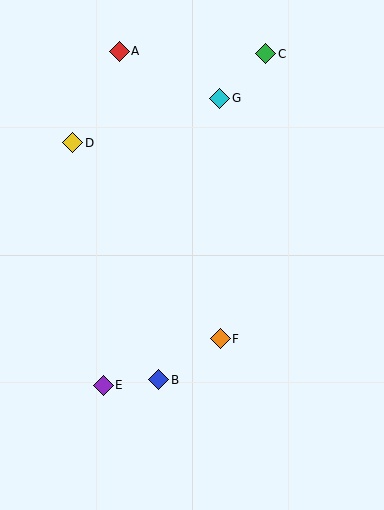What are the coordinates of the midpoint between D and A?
The midpoint between D and A is at (96, 97).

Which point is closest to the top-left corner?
Point A is closest to the top-left corner.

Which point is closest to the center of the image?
Point F at (220, 339) is closest to the center.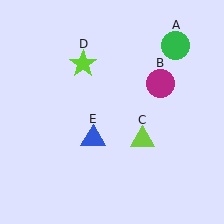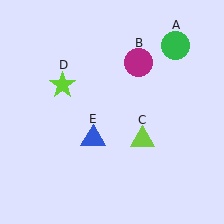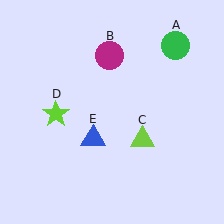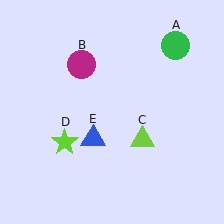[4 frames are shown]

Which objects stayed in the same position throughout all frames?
Green circle (object A) and lime triangle (object C) and blue triangle (object E) remained stationary.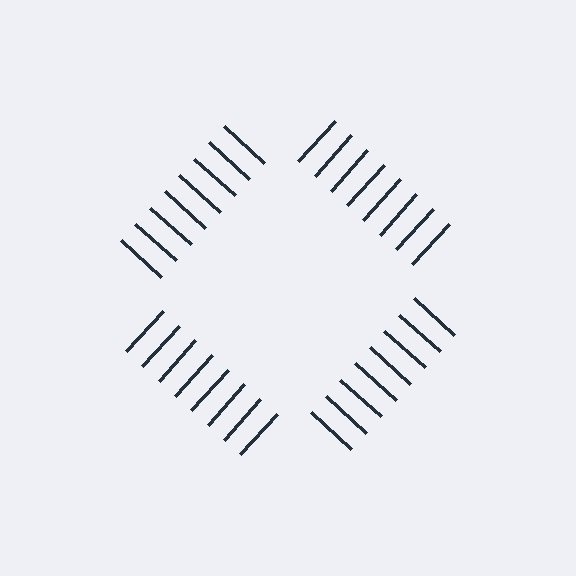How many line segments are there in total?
32 — 8 along each of the 4 edges.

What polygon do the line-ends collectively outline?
An illusory square — the line segments terminate on its edges but no continuous stroke is drawn.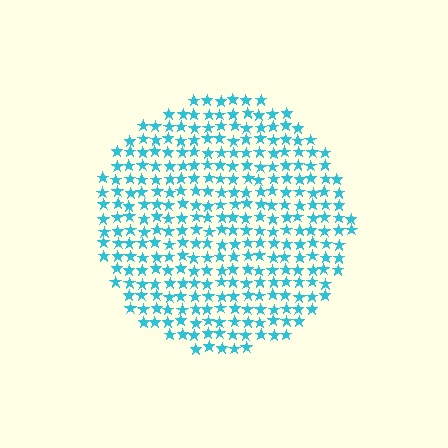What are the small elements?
The small elements are stars.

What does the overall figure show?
The overall figure shows a circle.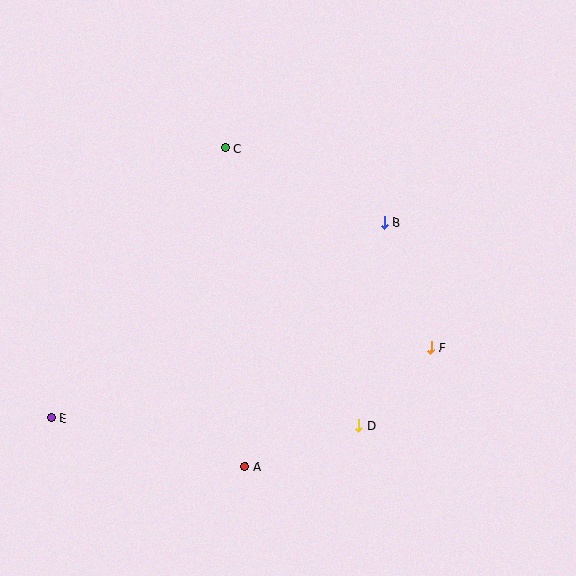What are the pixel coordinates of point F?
Point F is at (431, 347).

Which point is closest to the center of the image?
Point B at (384, 222) is closest to the center.